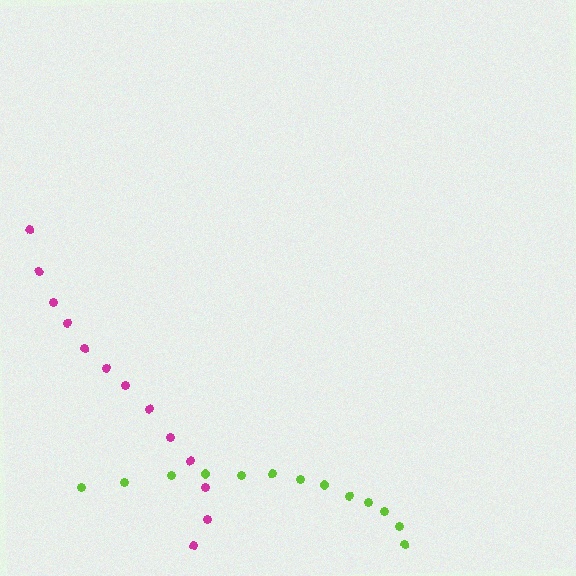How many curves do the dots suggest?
There are 2 distinct paths.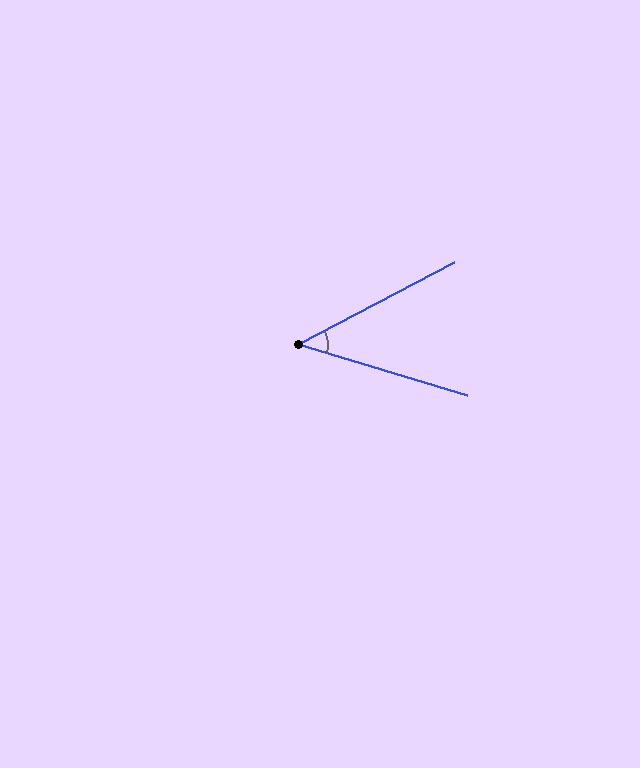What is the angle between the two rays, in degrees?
Approximately 44 degrees.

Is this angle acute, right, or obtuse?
It is acute.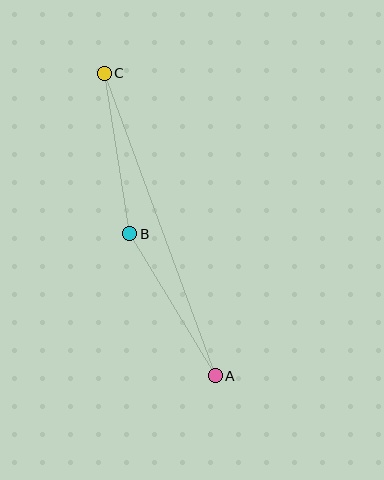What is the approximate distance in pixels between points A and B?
The distance between A and B is approximately 166 pixels.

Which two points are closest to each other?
Points B and C are closest to each other.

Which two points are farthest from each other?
Points A and C are farthest from each other.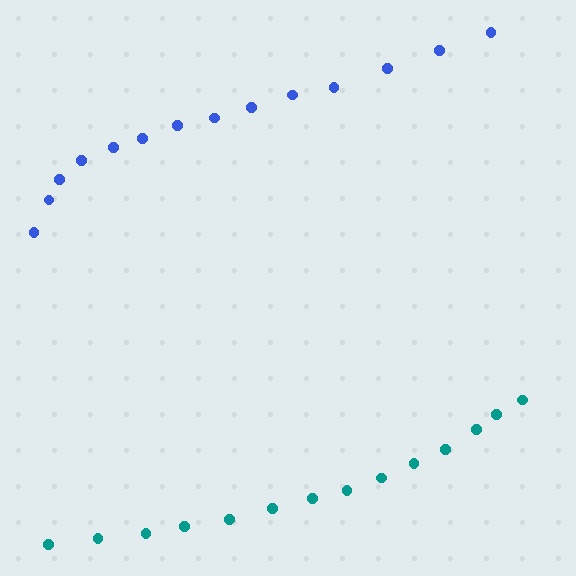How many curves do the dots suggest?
There are 2 distinct paths.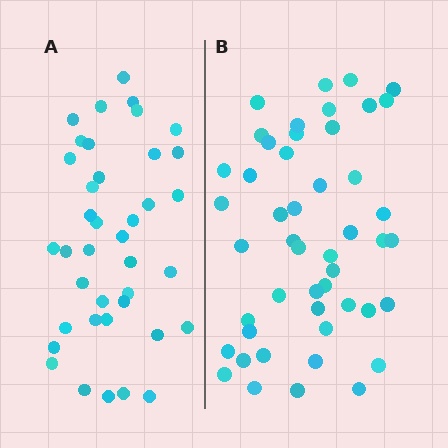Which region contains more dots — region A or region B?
Region B (the right region) has more dots.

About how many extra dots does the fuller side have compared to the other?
Region B has roughly 8 or so more dots than region A.